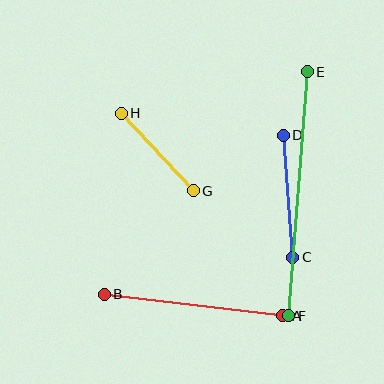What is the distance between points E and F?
The distance is approximately 245 pixels.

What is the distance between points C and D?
The distance is approximately 123 pixels.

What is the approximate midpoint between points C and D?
The midpoint is at approximately (288, 196) pixels.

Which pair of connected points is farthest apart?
Points E and F are farthest apart.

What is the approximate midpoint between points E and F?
The midpoint is at approximately (298, 194) pixels.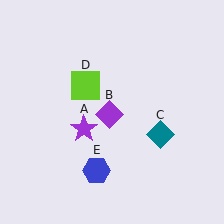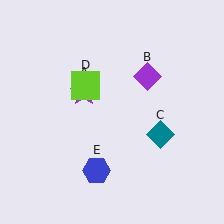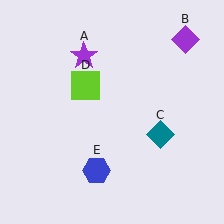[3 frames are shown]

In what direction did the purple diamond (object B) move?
The purple diamond (object B) moved up and to the right.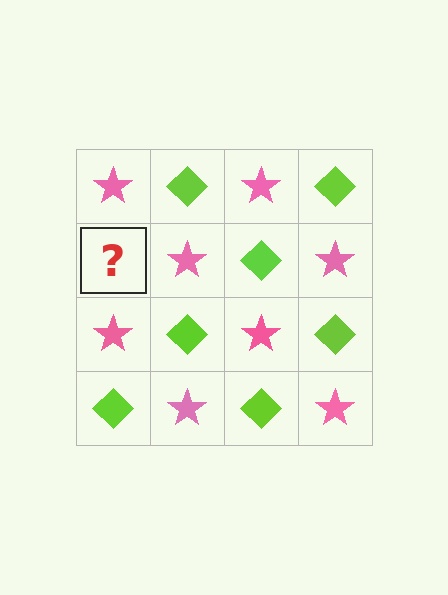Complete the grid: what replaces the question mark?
The question mark should be replaced with a lime diamond.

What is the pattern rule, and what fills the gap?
The rule is that it alternates pink star and lime diamond in a checkerboard pattern. The gap should be filled with a lime diamond.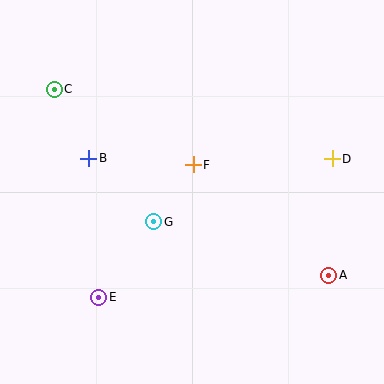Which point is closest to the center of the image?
Point F at (193, 165) is closest to the center.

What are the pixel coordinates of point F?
Point F is at (193, 165).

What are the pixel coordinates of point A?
Point A is at (328, 275).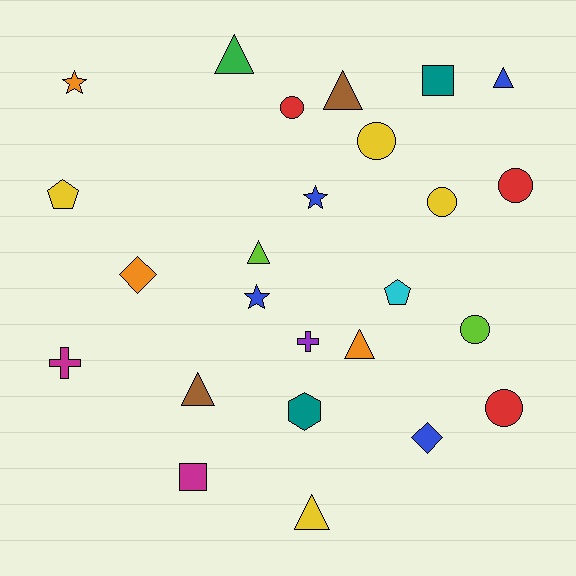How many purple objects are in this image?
There is 1 purple object.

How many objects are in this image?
There are 25 objects.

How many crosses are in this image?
There are 2 crosses.